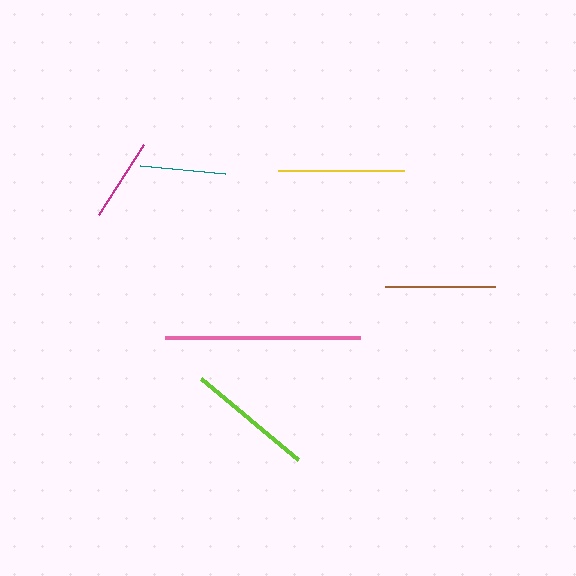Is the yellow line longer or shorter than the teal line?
The yellow line is longer than the teal line.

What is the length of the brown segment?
The brown segment is approximately 111 pixels long.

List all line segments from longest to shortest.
From longest to shortest: pink, yellow, lime, brown, teal, magenta.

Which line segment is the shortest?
The magenta line is the shortest at approximately 83 pixels.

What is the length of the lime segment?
The lime segment is approximately 125 pixels long.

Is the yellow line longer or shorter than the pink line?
The pink line is longer than the yellow line.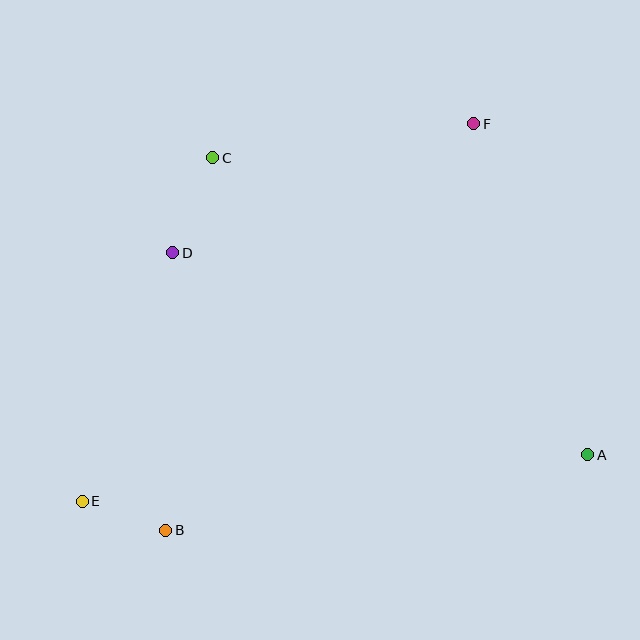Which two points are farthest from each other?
Points E and F are farthest from each other.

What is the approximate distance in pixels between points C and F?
The distance between C and F is approximately 263 pixels.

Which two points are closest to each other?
Points B and E are closest to each other.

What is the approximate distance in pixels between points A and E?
The distance between A and E is approximately 507 pixels.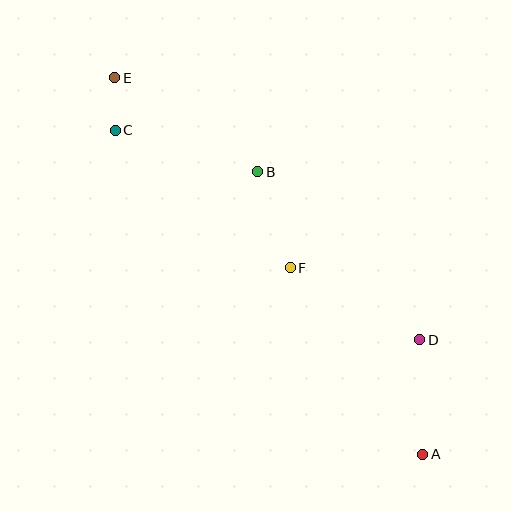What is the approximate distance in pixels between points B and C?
The distance between B and C is approximately 149 pixels.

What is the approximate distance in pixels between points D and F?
The distance between D and F is approximately 148 pixels.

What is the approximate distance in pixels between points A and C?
The distance between A and C is approximately 447 pixels.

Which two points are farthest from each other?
Points A and E are farthest from each other.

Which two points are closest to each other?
Points C and E are closest to each other.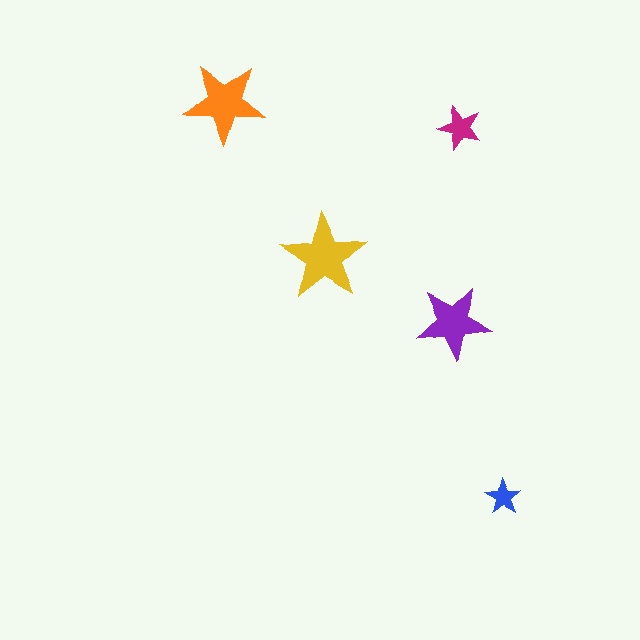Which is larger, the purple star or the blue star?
The purple one.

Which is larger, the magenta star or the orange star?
The orange one.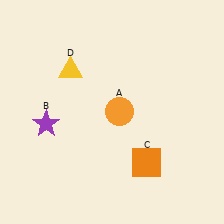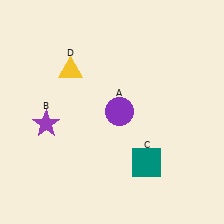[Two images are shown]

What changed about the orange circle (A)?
In Image 1, A is orange. In Image 2, it changed to purple.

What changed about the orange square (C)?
In Image 1, C is orange. In Image 2, it changed to teal.